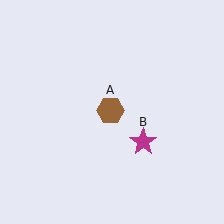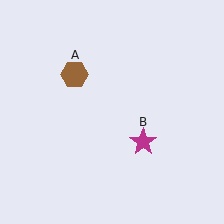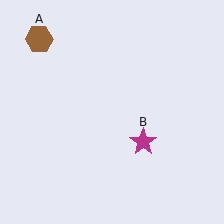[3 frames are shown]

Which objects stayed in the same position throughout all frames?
Magenta star (object B) remained stationary.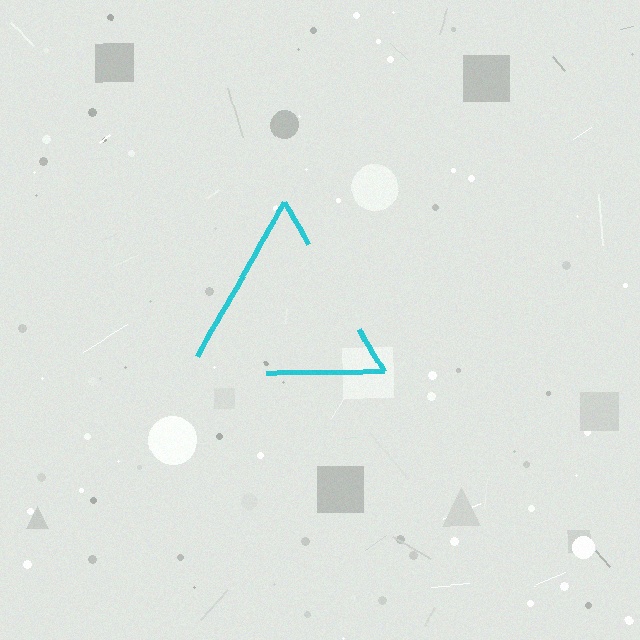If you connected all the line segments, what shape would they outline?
They would outline a triangle.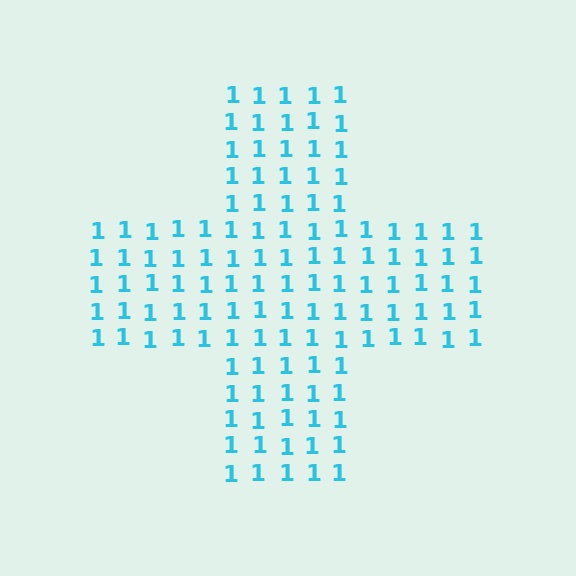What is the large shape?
The large shape is a cross.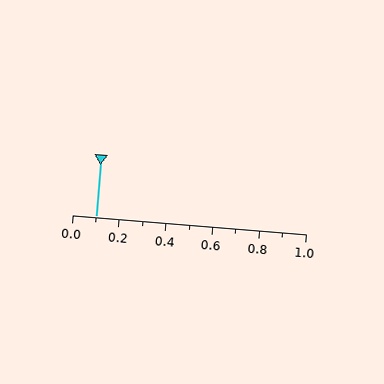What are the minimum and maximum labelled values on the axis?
The axis runs from 0.0 to 1.0.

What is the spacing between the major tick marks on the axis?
The major ticks are spaced 0.2 apart.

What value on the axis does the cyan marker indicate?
The marker indicates approximately 0.1.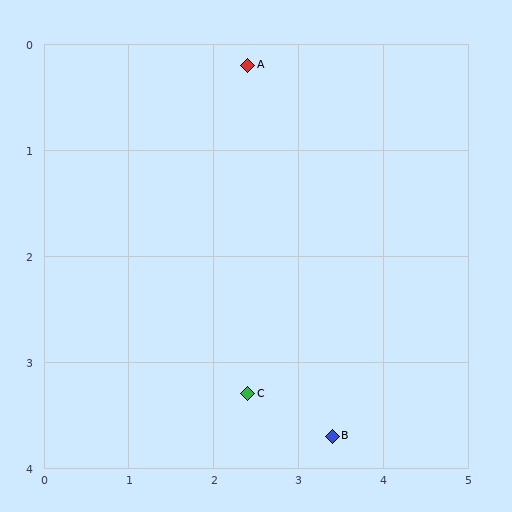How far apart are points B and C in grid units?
Points B and C are about 1.1 grid units apart.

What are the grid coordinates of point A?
Point A is at approximately (2.4, 0.2).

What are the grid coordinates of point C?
Point C is at approximately (2.4, 3.3).